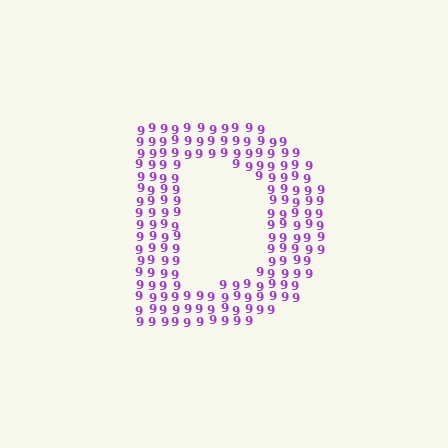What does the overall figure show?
The overall figure shows the letter D.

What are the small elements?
The small elements are digit 9's.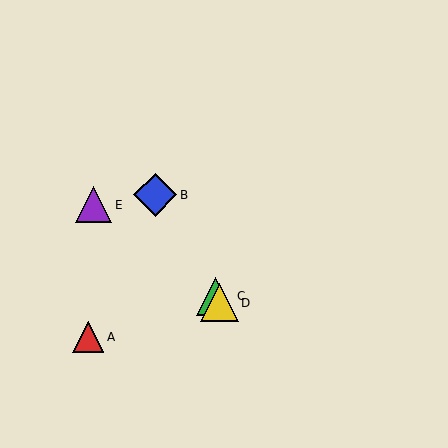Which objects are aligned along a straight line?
Objects B, C, D are aligned along a straight line.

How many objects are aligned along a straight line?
3 objects (B, C, D) are aligned along a straight line.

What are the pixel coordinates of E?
Object E is at (94, 205).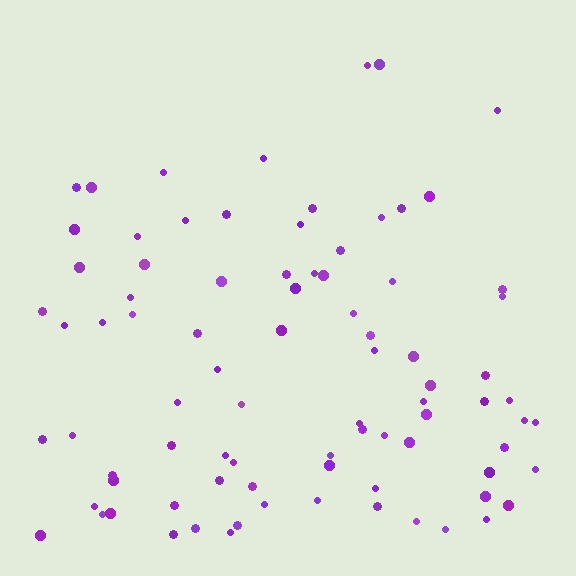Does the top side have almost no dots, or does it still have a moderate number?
Still a moderate number, just noticeably fewer than the bottom.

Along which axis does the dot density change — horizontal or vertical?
Vertical.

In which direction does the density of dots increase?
From top to bottom, with the bottom side densest.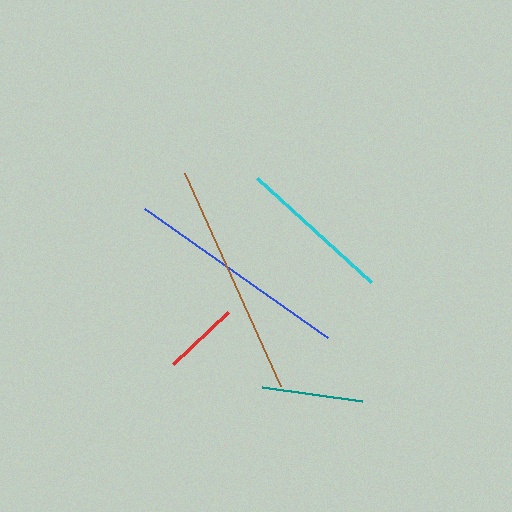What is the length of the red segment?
The red segment is approximately 76 pixels long.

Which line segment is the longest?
The brown line is the longest at approximately 233 pixels.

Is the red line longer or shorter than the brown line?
The brown line is longer than the red line.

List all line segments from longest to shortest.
From longest to shortest: brown, blue, cyan, teal, red.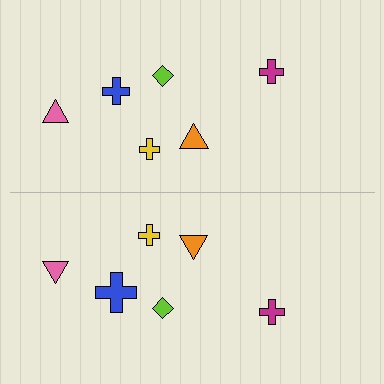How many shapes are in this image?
There are 12 shapes in this image.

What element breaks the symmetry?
The blue cross on the bottom side has a different size than its mirror counterpart.